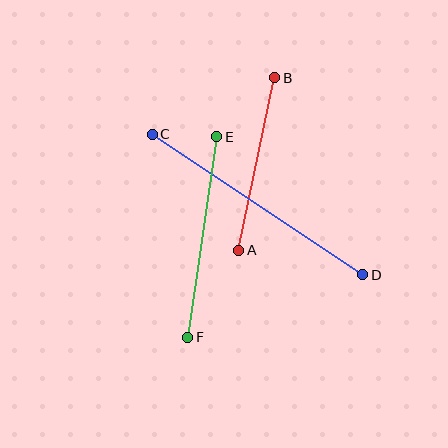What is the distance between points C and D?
The distance is approximately 253 pixels.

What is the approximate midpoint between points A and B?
The midpoint is at approximately (257, 164) pixels.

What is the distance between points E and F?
The distance is approximately 202 pixels.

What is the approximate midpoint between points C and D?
The midpoint is at approximately (258, 204) pixels.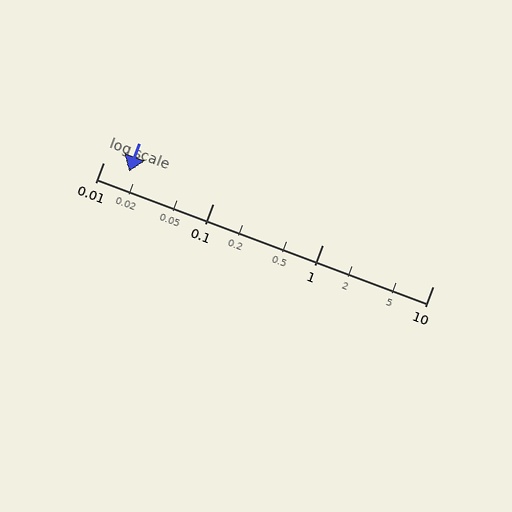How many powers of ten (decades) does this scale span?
The scale spans 3 decades, from 0.01 to 10.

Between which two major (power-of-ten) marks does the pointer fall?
The pointer is between 0.01 and 0.1.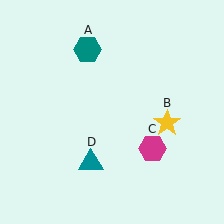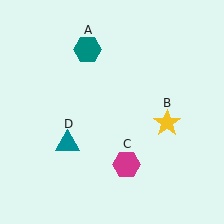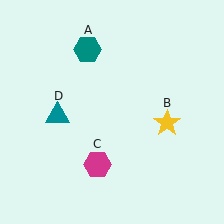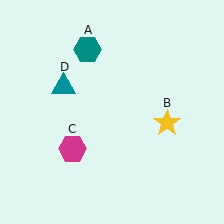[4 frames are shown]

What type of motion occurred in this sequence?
The magenta hexagon (object C), teal triangle (object D) rotated clockwise around the center of the scene.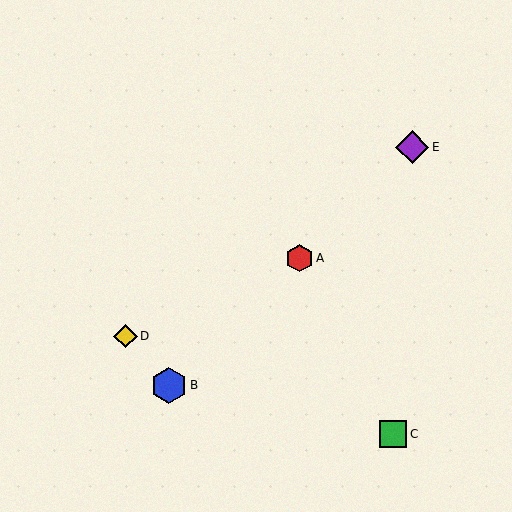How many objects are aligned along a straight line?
3 objects (A, B, E) are aligned along a straight line.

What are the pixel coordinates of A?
Object A is at (299, 258).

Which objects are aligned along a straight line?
Objects A, B, E are aligned along a straight line.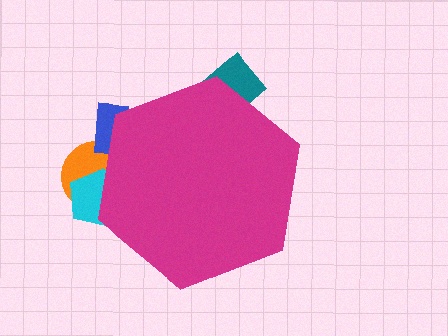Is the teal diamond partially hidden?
Yes, the teal diamond is partially hidden behind the magenta hexagon.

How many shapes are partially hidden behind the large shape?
4 shapes are partially hidden.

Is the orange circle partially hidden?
Yes, the orange circle is partially hidden behind the magenta hexagon.